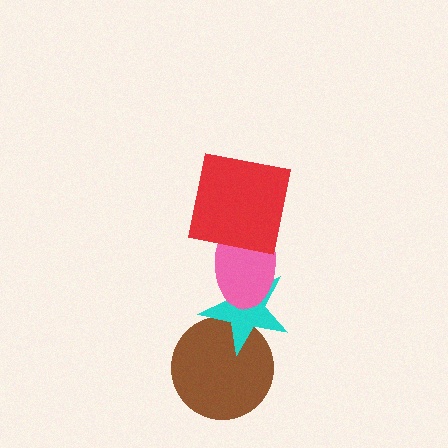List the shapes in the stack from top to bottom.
From top to bottom: the red square, the pink ellipse, the cyan star, the brown circle.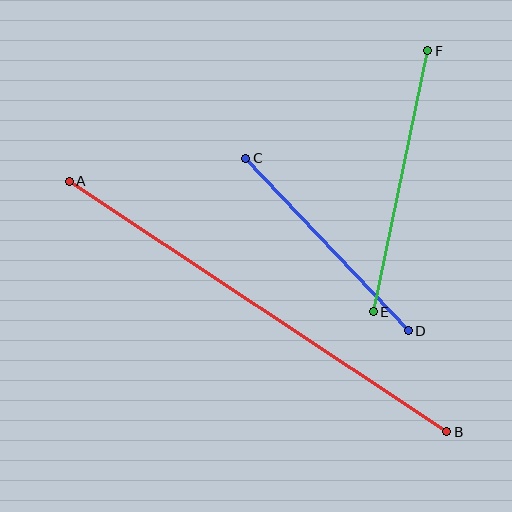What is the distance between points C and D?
The distance is approximately 237 pixels.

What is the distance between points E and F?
The distance is approximately 267 pixels.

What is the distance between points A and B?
The distance is approximately 453 pixels.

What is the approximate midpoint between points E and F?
The midpoint is at approximately (400, 181) pixels.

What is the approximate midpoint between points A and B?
The midpoint is at approximately (258, 307) pixels.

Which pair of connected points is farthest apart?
Points A and B are farthest apart.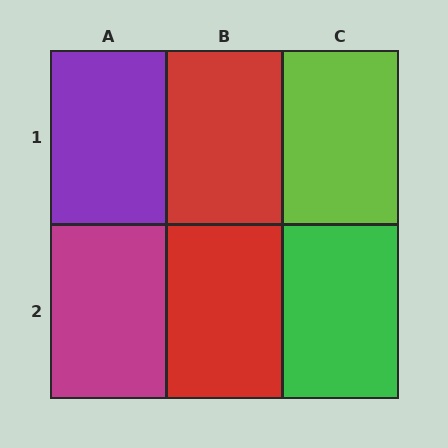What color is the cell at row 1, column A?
Purple.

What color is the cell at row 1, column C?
Lime.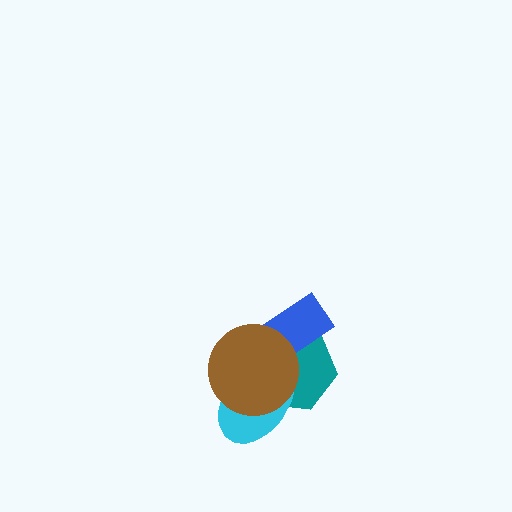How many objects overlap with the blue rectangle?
2 objects overlap with the blue rectangle.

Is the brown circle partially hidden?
No, no other shape covers it.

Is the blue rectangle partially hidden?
Yes, it is partially covered by another shape.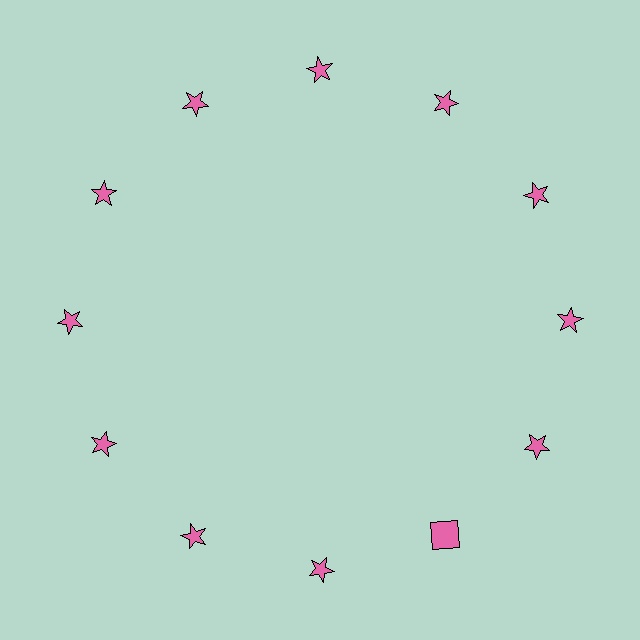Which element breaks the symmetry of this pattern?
The pink square at roughly the 5 o'clock position breaks the symmetry. All other shapes are pink stars.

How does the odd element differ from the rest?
It has a different shape: square instead of star.